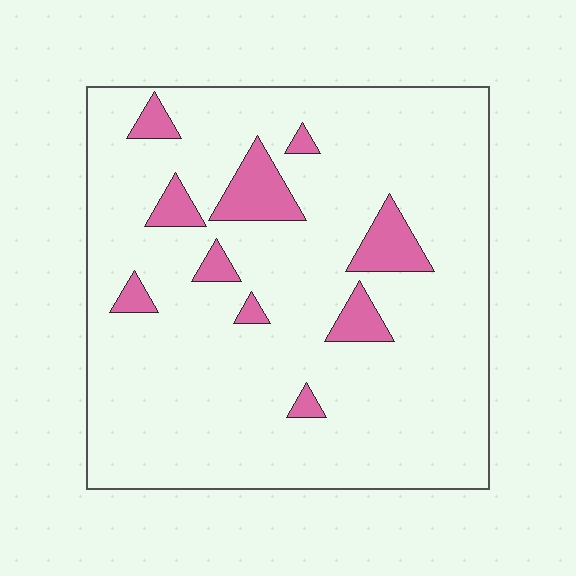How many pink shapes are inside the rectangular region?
10.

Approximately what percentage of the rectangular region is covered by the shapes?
Approximately 10%.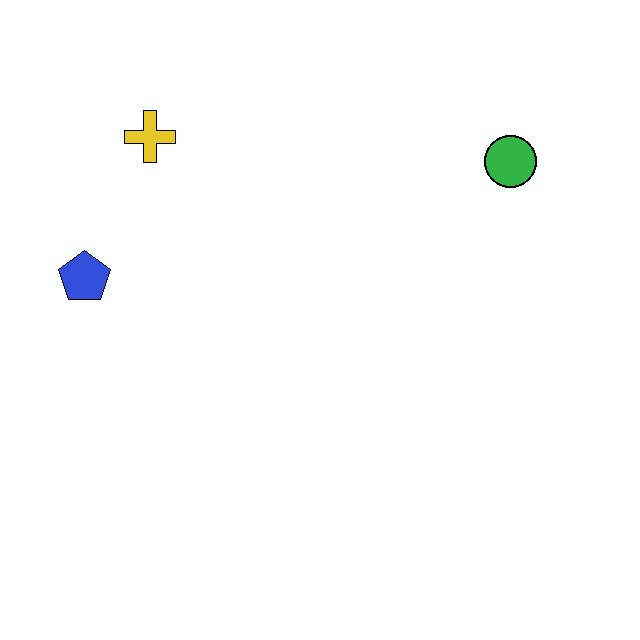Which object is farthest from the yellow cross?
The green circle is farthest from the yellow cross.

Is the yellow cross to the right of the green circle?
No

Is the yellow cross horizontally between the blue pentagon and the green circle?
Yes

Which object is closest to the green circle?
The yellow cross is closest to the green circle.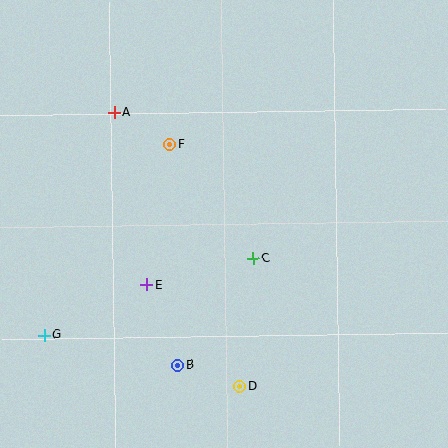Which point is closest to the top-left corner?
Point A is closest to the top-left corner.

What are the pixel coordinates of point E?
Point E is at (147, 285).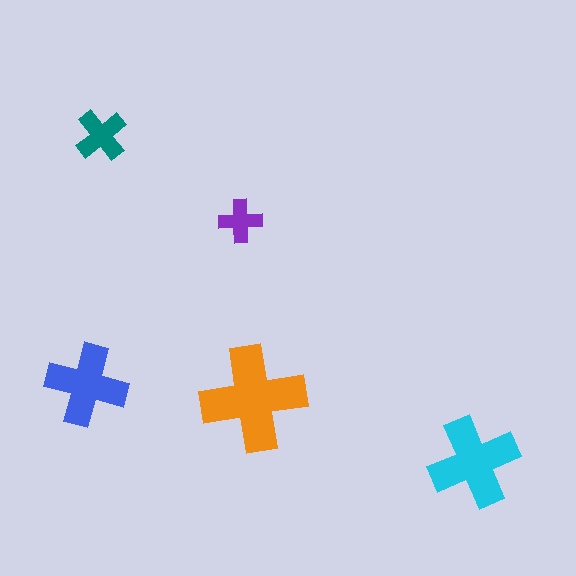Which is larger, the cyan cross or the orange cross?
The orange one.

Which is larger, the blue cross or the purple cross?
The blue one.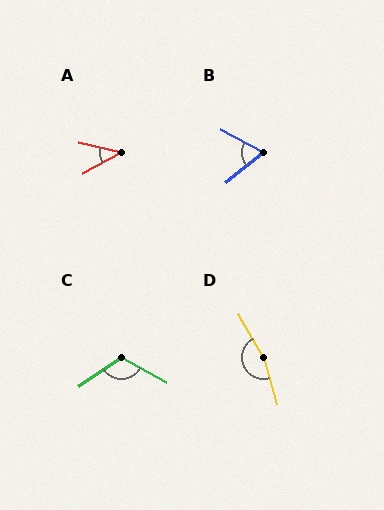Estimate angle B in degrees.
Approximately 67 degrees.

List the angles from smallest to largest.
A (42°), B (67°), C (118°), D (166°).